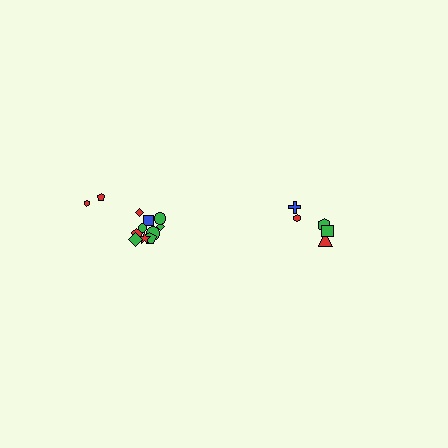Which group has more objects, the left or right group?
The left group.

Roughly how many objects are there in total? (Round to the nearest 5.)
Roughly 15 objects in total.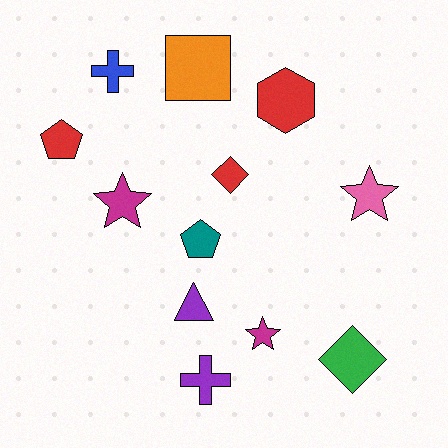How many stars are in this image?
There are 3 stars.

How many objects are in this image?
There are 12 objects.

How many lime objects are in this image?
There are no lime objects.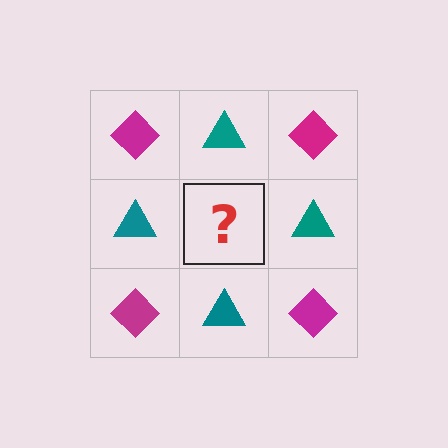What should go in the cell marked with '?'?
The missing cell should contain a magenta diamond.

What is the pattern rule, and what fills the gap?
The rule is that it alternates magenta diamond and teal triangle in a checkerboard pattern. The gap should be filled with a magenta diamond.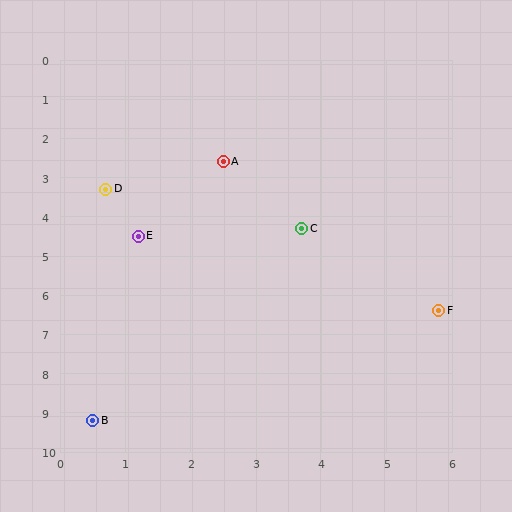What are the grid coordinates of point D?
Point D is at approximately (0.7, 3.3).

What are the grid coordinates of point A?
Point A is at approximately (2.5, 2.6).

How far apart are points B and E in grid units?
Points B and E are about 4.8 grid units apart.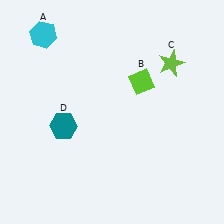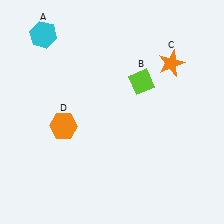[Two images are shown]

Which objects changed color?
C changed from lime to orange. D changed from teal to orange.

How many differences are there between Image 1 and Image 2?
There are 2 differences between the two images.